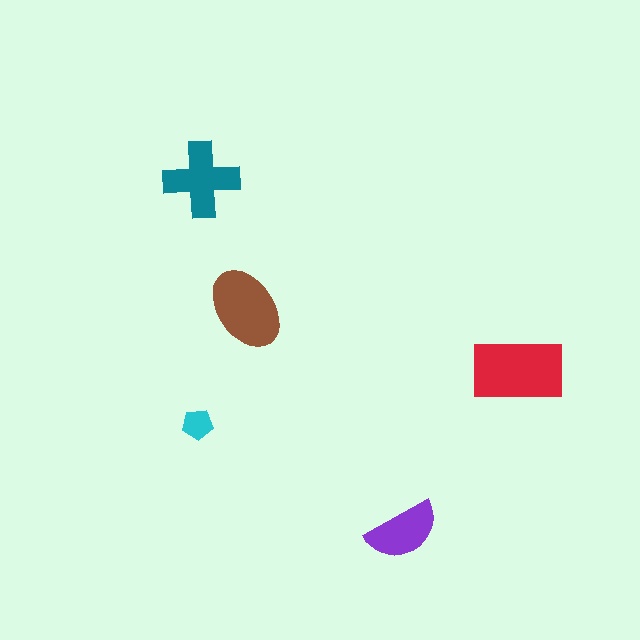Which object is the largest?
The red rectangle.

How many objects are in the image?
There are 5 objects in the image.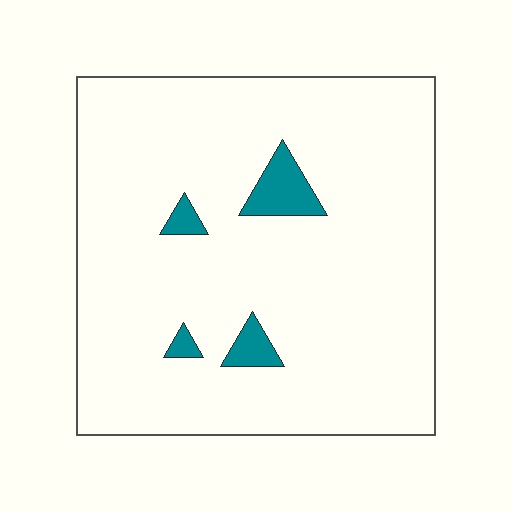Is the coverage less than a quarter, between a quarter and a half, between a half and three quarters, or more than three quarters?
Less than a quarter.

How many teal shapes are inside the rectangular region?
4.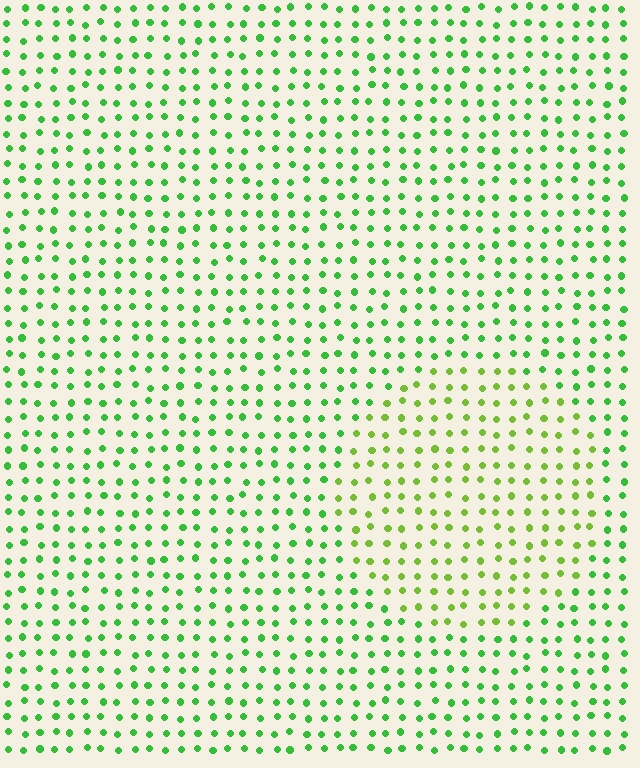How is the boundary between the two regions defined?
The boundary is defined purely by a slight shift in hue (about 31 degrees). Spacing, size, and orientation are identical on both sides.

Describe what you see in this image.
The image is filled with small green elements in a uniform arrangement. A circle-shaped region is visible where the elements are tinted to a slightly different hue, forming a subtle color boundary.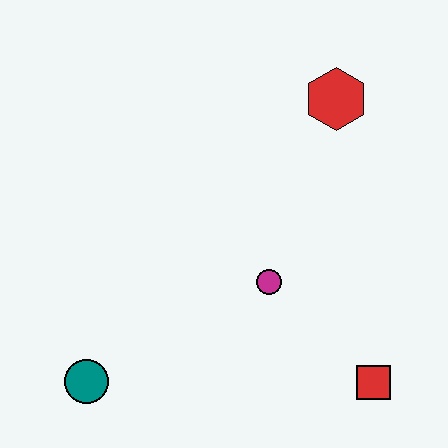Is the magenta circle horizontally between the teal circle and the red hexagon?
Yes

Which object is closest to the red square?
The magenta circle is closest to the red square.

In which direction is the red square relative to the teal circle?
The red square is to the right of the teal circle.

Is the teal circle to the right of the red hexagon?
No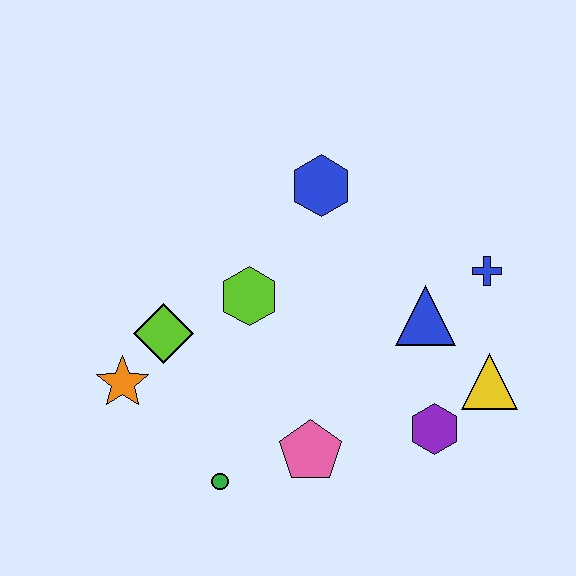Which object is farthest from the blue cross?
The orange star is farthest from the blue cross.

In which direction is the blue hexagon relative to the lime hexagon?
The blue hexagon is above the lime hexagon.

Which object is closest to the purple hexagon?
The yellow triangle is closest to the purple hexagon.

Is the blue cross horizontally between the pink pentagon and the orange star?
No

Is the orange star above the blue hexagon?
No